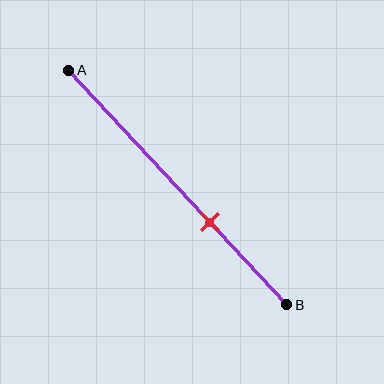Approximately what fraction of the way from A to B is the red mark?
The red mark is approximately 65% of the way from A to B.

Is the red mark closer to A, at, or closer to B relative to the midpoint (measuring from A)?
The red mark is closer to point B than the midpoint of segment AB.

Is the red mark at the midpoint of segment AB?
No, the mark is at about 65% from A, not at the 50% midpoint.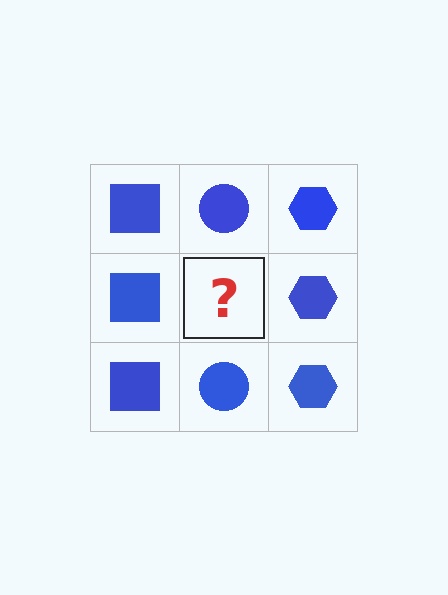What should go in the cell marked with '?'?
The missing cell should contain a blue circle.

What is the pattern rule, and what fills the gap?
The rule is that each column has a consistent shape. The gap should be filled with a blue circle.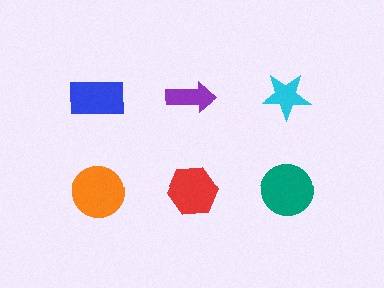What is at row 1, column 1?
A blue rectangle.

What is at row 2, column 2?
A red hexagon.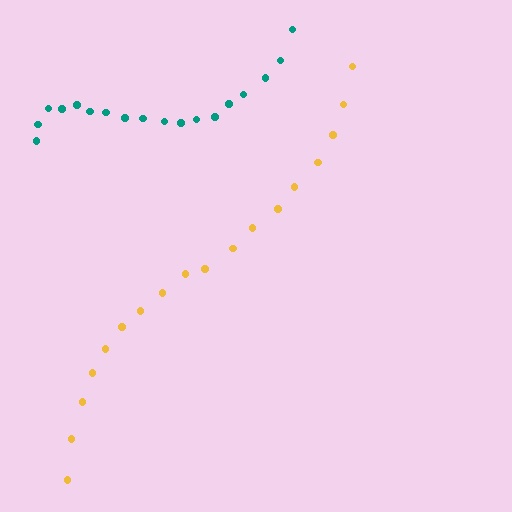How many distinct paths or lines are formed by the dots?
There are 2 distinct paths.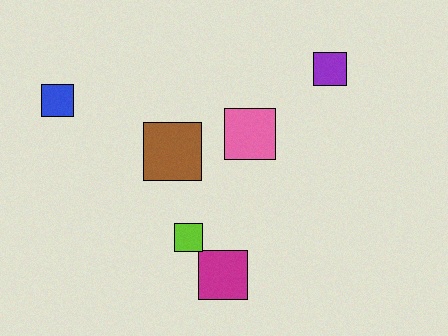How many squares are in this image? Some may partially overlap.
There are 6 squares.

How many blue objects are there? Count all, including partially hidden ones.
There is 1 blue object.